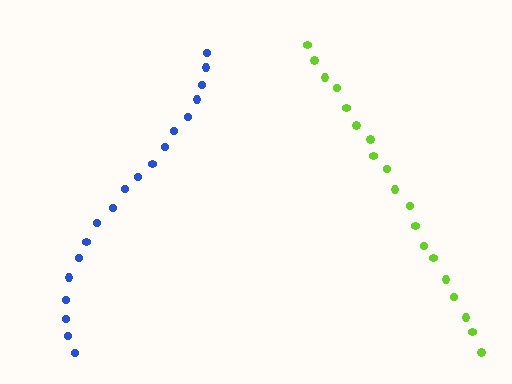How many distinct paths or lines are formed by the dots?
There are 2 distinct paths.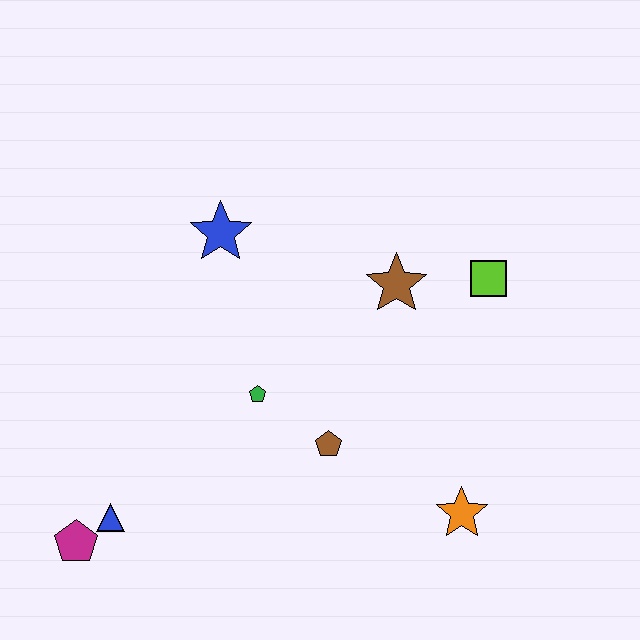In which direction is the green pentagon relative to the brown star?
The green pentagon is to the left of the brown star.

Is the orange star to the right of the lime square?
No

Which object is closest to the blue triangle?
The magenta pentagon is closest to the blue triangle.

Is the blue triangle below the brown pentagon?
Yes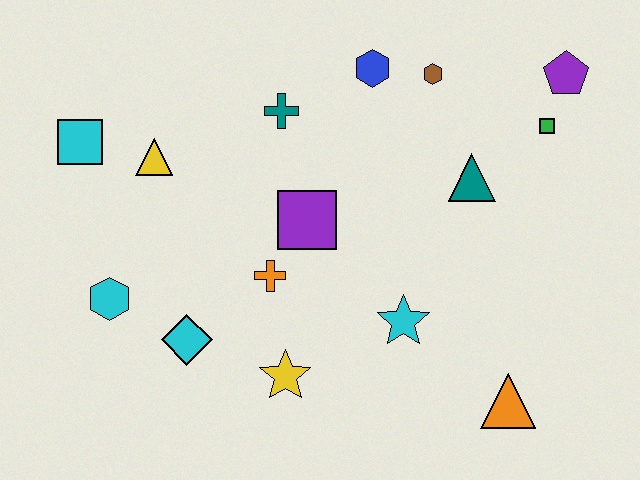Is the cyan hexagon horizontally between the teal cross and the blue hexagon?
No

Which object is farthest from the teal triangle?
The cyan square is farthest from the teal triangle.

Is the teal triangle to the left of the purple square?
No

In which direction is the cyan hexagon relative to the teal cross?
The cyan hexagon is below the teal cross.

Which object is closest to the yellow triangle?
The cyan square is closest to the yellow triangle.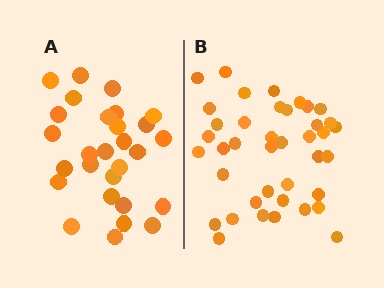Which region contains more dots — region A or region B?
Region B (the right region) has more dots.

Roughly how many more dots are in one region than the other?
Region B has roughly 12 or so more dots than region A.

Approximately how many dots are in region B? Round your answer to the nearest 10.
About 40 dots.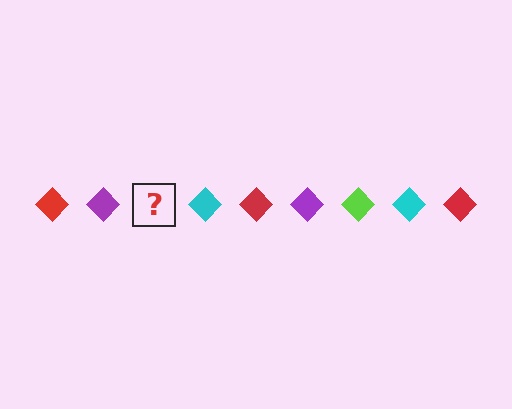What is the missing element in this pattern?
The missing element is a lime diamond.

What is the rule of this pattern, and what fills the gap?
The rule is that the pattern cycles through red, purple, lime, cyan diamonds. The gap should be filled with a lime diamond.